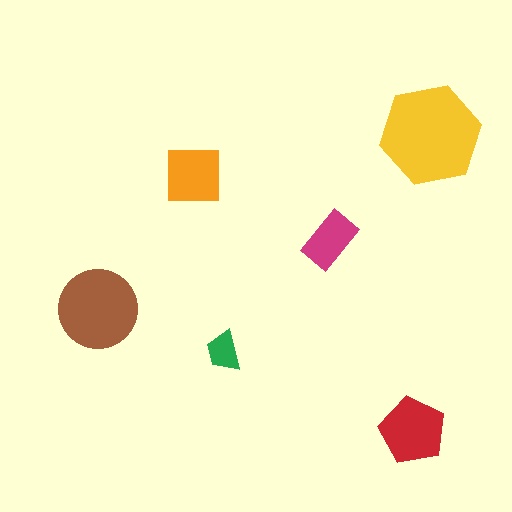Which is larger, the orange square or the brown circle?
The brown circle.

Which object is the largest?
The yellow hexagon.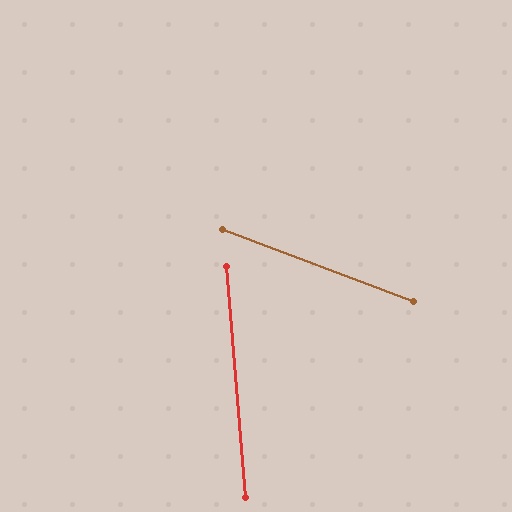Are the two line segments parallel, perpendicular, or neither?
Neither parallel nor perpendicular — they differ by about 65°.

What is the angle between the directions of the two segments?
Approximately 65 degrees.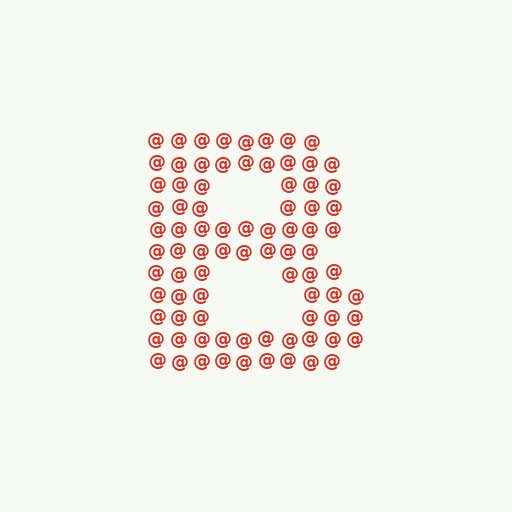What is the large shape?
The large shape is the letter B.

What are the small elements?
The small elements are at signs.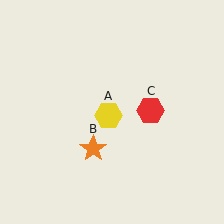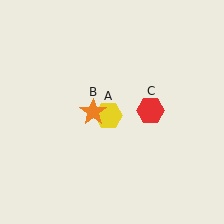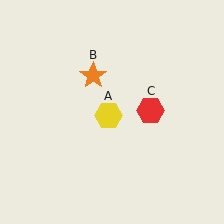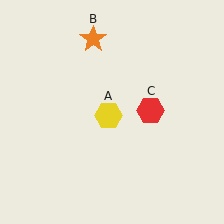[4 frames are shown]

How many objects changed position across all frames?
1 object changed position: orange star (object B).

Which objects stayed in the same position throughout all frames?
Yellow hexagon (object A) and red hexagon (object C) remained stationary.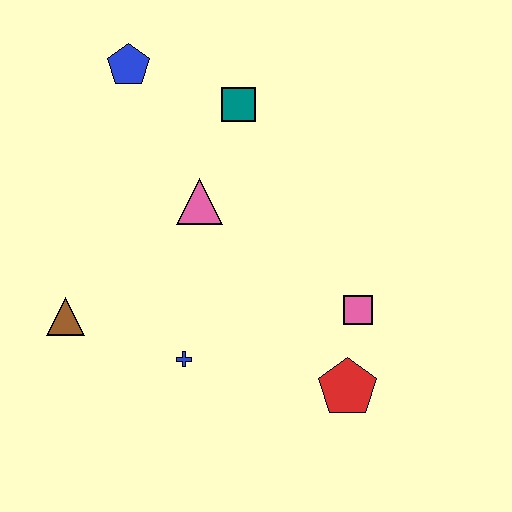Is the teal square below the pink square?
No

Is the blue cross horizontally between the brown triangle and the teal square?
Yes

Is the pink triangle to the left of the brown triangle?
No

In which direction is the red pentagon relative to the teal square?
The red pentagon is below the teal square.